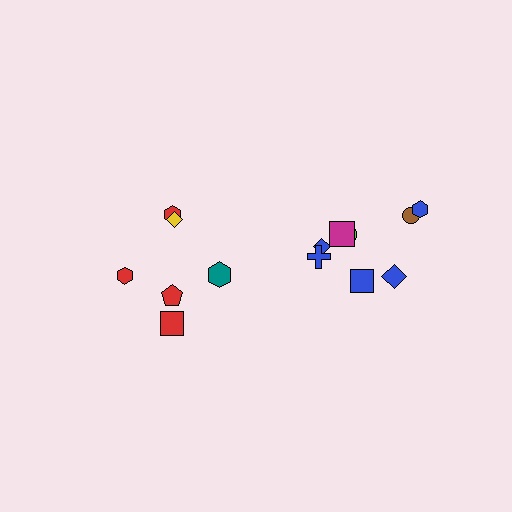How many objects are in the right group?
There are 8 objects.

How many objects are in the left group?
There are 6 objects.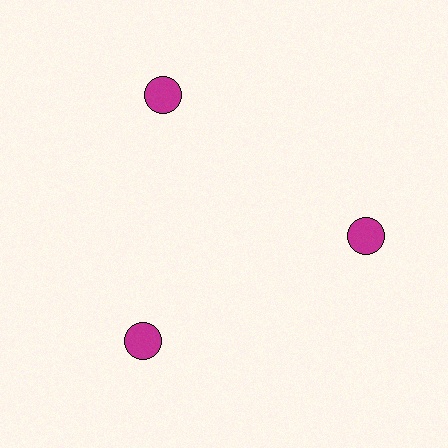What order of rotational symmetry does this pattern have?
This pattern has 3-fold rotational symmetry.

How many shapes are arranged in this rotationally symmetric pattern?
There are 3 shapes, arranged in 3 groups of 1.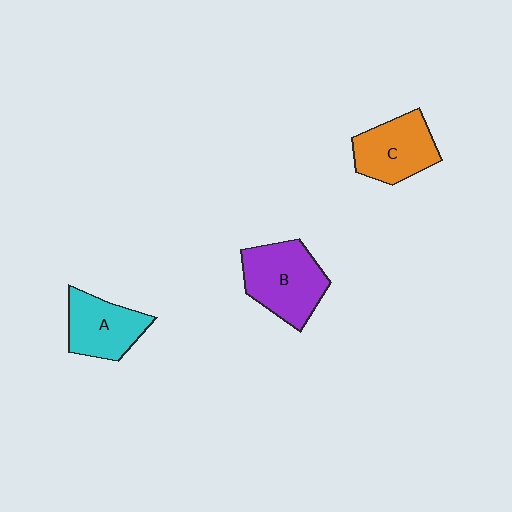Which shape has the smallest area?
Shape A (cyan).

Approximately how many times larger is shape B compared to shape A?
Approximately 1.3 times.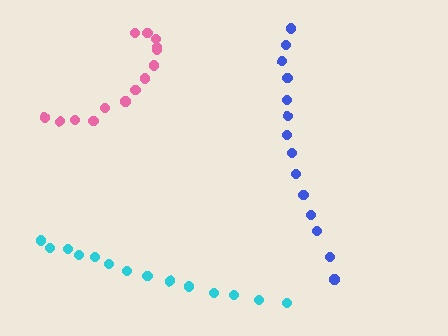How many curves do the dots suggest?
There are 3 distinct paths.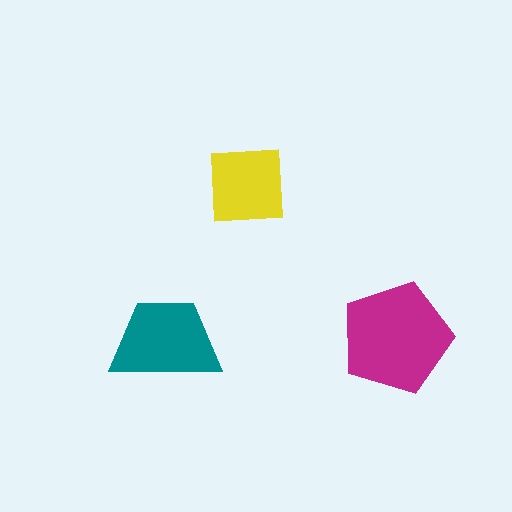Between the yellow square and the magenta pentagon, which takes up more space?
The magenta pentagon.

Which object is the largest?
The magenta pentagon.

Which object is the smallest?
The yellow square.